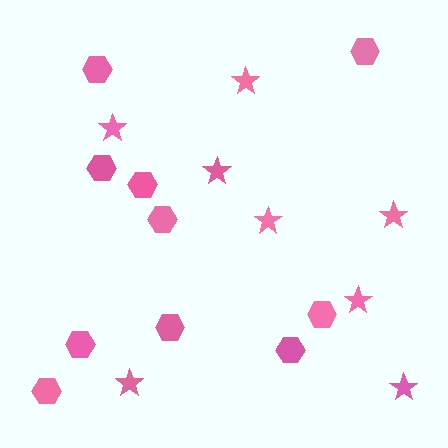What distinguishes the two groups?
There are 2 groups: one group of stars (8) and one group of hexagons (10).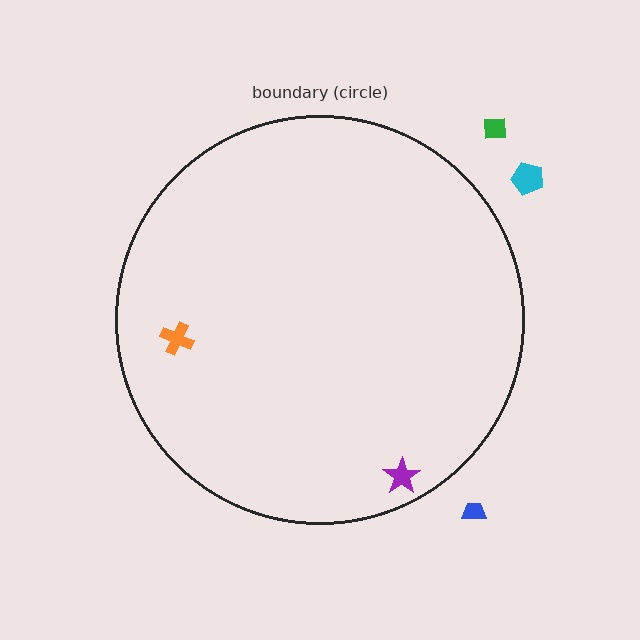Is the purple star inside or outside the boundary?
Inside.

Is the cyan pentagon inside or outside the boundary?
Outside.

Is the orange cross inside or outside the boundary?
Inside.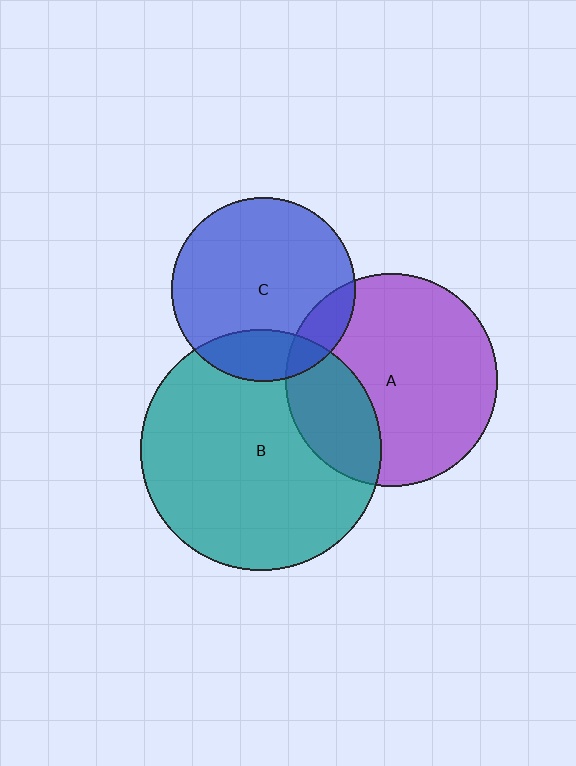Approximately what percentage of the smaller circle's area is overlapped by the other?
Approximately 25%.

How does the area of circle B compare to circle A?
Approximately 1.3 times.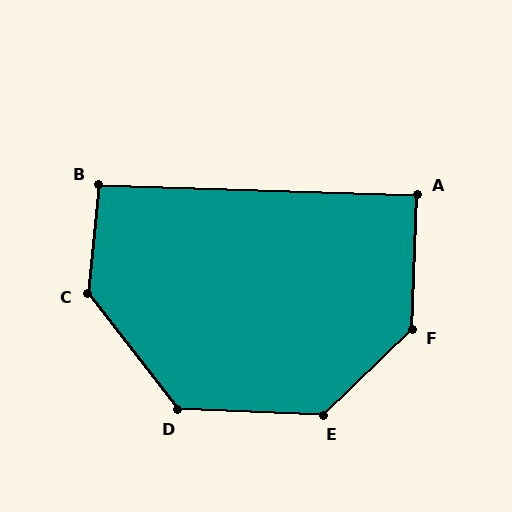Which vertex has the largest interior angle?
C, at approximately 136 degrees.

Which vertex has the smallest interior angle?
A, at approximately 90 degrees.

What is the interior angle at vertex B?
Approximately 94 degrees (approximately right).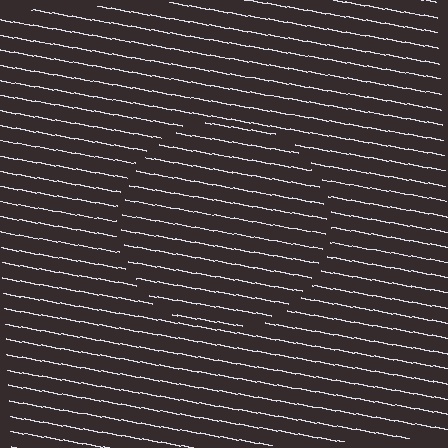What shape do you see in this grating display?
An illusory circle. The interior of the shape contains the same grating, shifted by half a period — the contour is defined by the phase discontinuity where line-ends from the inner and outer gratings abut.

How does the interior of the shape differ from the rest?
The interior of the shape contains the same grating, shifted by half a period — the contour is defined by the phase discontinuity where line-ends from the inner and outer gratings abut.